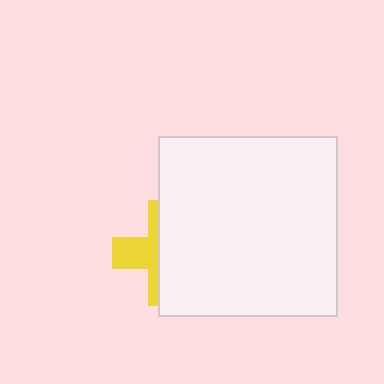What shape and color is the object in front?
The object in front is a white square.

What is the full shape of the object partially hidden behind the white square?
The partially hidden object is a yellow cross.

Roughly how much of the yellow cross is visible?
A small part of it is visible (roughly 37%).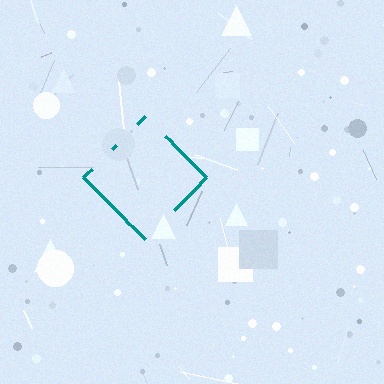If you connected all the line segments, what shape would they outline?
They would outline a diamond.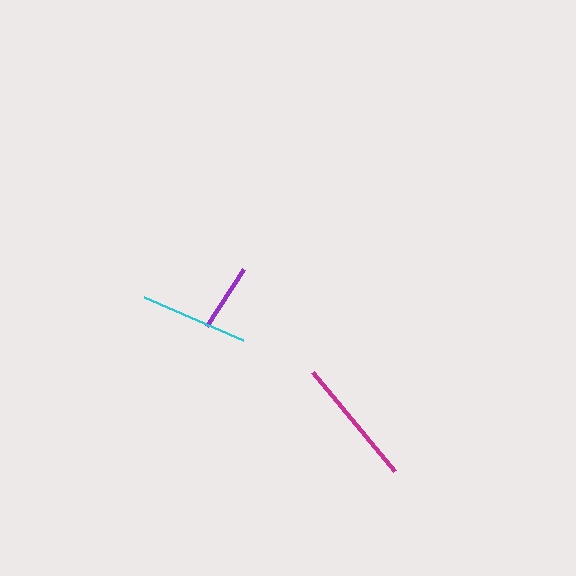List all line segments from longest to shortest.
From longest to shortest: magenta, cyan, purple.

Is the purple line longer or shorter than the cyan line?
The cyan line is longer than the purple line.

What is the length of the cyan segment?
The cyan segment is approximately 108 pixels long.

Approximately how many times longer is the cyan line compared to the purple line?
The cyan line is approximately 1.6 times the length of the purple line.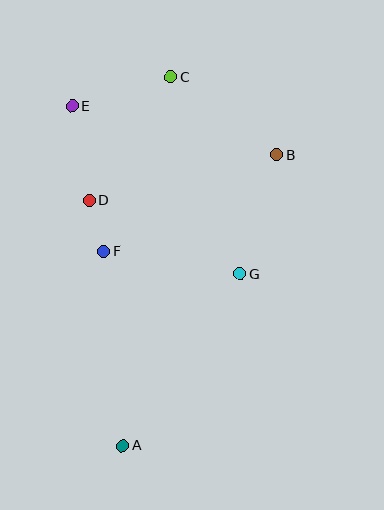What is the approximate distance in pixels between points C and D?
The distance between C and D is approximately 148 pixels.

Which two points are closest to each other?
Points D and F are closest to each other.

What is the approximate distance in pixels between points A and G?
The distance between A and G is approximately 209 pixels.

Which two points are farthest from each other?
Points A and C are farthest from each other.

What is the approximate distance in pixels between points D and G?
The distance between D and G is approximately 168 pixels.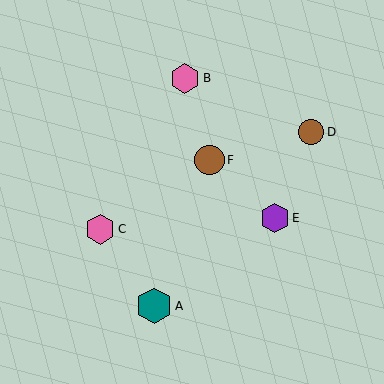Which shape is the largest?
The teal hexagon (labeled A) is the largest.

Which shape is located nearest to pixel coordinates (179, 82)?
The pink hexagon (labeled B) at (185, 78) is nearest to that location.